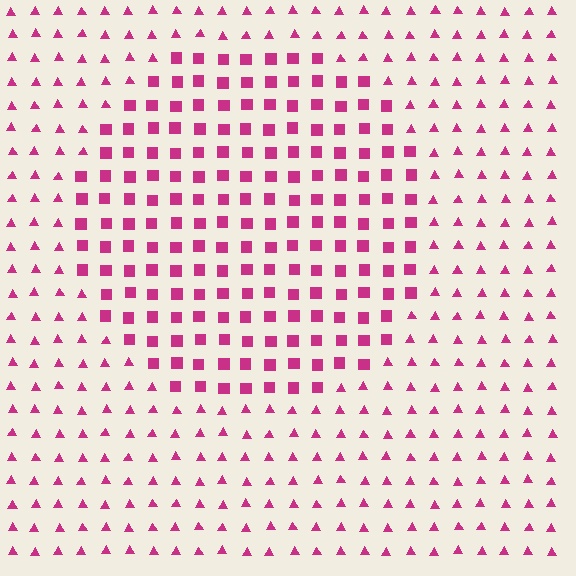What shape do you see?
I see a circle.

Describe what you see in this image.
The image is filled with small magenta elements arranged in a uniform grid. A circle-shaped region contains squares, while the surrounding area contains triangles. The boundary is defined purely by the change in element shape.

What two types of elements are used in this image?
The image uses squares inside the circle region and triangles outside it.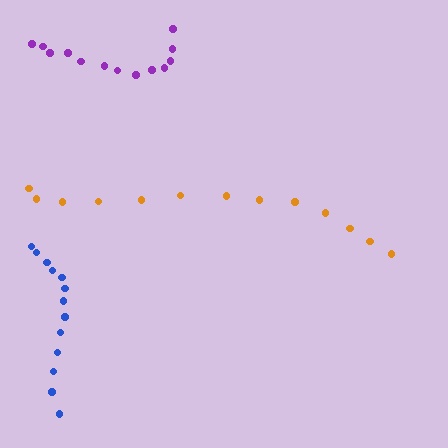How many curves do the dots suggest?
There are 3 distinct paths.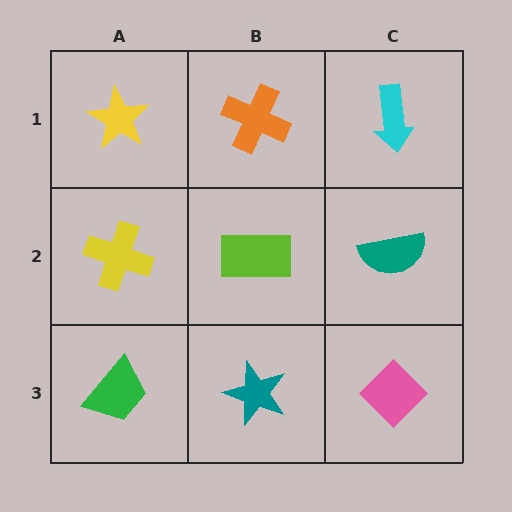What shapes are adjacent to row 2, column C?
A cyan arrow (row 1, column C), a pink diamond (row 3, column C), a lime rectangle (row 2, column B).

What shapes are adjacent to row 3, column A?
A yellow cross (row 2, column A), a teal star (row 3, column B).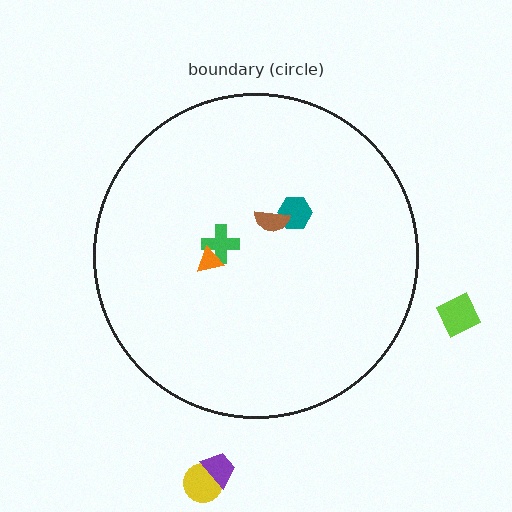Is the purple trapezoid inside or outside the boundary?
Outside.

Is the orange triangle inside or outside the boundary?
Inside.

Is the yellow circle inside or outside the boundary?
Outside.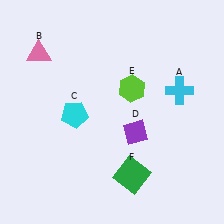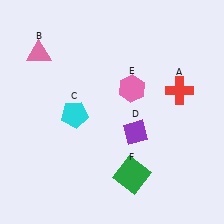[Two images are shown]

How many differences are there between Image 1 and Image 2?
There are 2 differences between the two images.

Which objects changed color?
A changed from cyan to red. E changed from lime to pink.